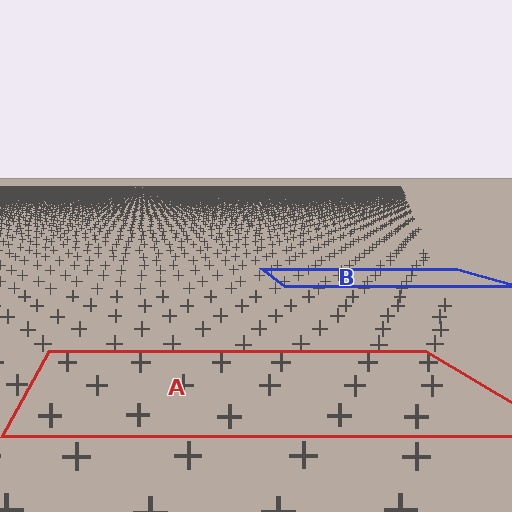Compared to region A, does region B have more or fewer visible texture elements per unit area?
Region B has more texture elements per unit area — they are packed more densely because it is farther away.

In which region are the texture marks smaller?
The texture marks are smaller in region B, because it is farther away.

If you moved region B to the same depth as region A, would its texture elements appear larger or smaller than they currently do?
They would appear larger. At a closer depth, the same texture elements are projected at a bigger on-screen size.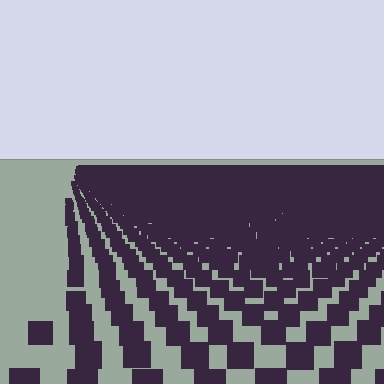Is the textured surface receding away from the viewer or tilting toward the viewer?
The surface is receding away from the viewer. Texture elements get smaller and denser toward the top.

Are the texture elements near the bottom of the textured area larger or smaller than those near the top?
Larger. Near the bottom, elements are closer to the viewer and appear at a bigger on-screen size.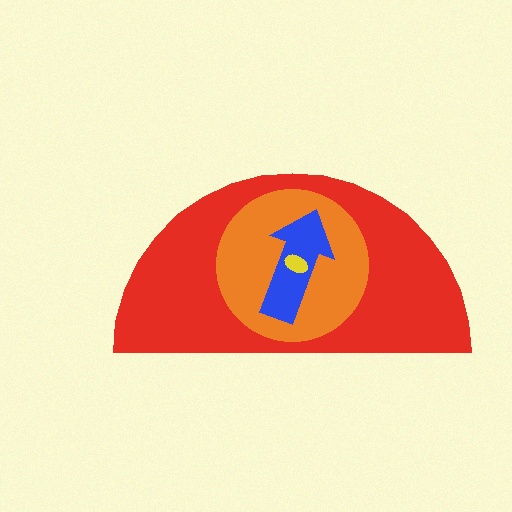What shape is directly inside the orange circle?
The blue arrow.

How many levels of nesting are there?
4.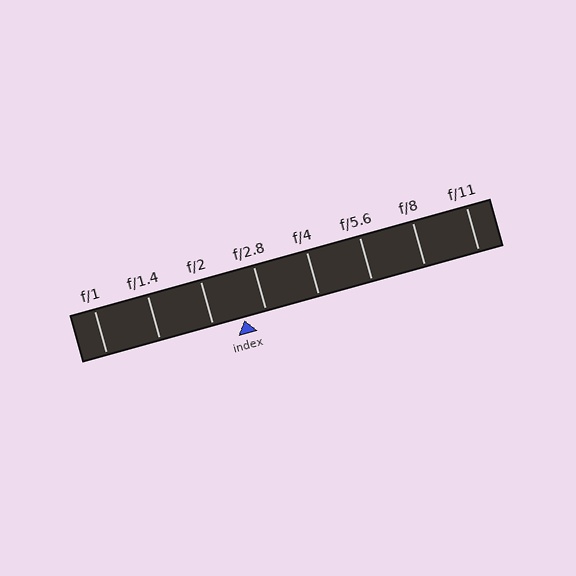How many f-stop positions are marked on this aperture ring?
There are 8 f-stop positions marked.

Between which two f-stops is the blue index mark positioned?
The index mark is between f/2 and f/2.8.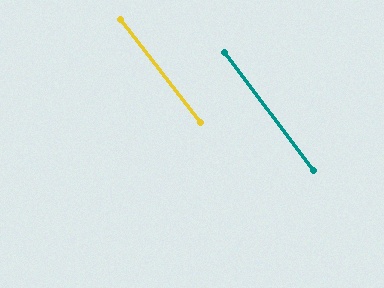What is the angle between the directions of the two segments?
Approximately 1 degree.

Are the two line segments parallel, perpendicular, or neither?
Parallel — their directions differ by only 1.1°.